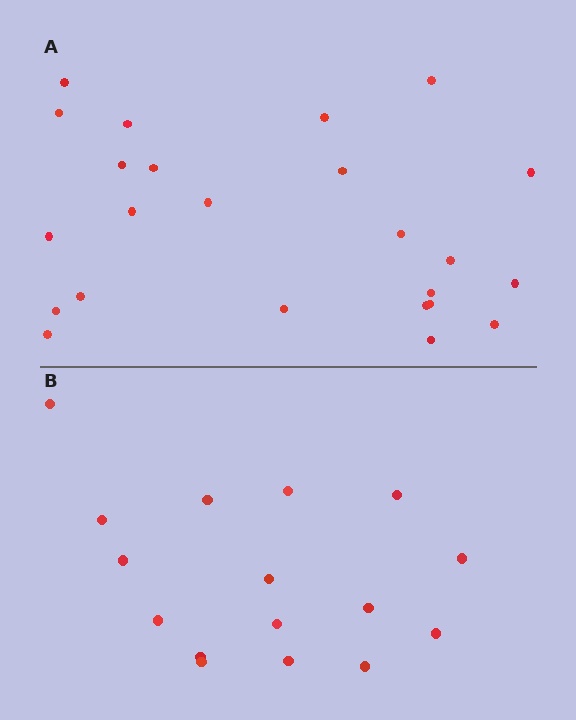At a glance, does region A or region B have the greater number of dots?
Region A (the top region) has more dots.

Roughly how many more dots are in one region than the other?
Region A has roughly 8 or so more dots than region B.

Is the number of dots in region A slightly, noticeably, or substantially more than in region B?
Region A has substantially more. The ratio is roughly 1.5 to 1.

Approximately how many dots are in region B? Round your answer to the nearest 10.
About 20 dots. (The exact count is 16, which rounds to 20.)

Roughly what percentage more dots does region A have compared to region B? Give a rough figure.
About 50% more.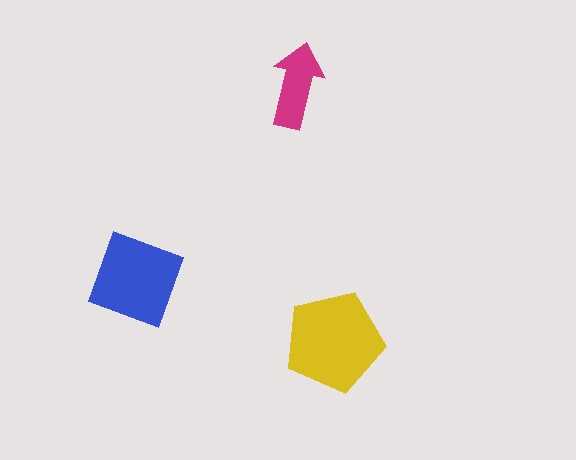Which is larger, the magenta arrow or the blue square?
The blue square.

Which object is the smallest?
The magenta arrow.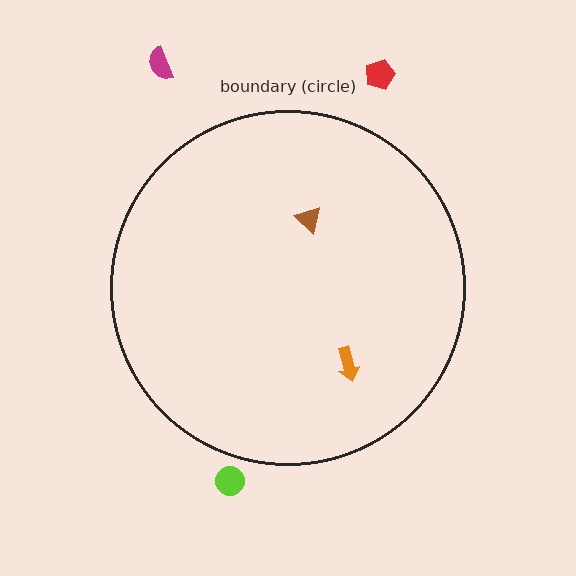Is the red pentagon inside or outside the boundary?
Outside.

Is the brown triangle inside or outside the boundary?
Inside.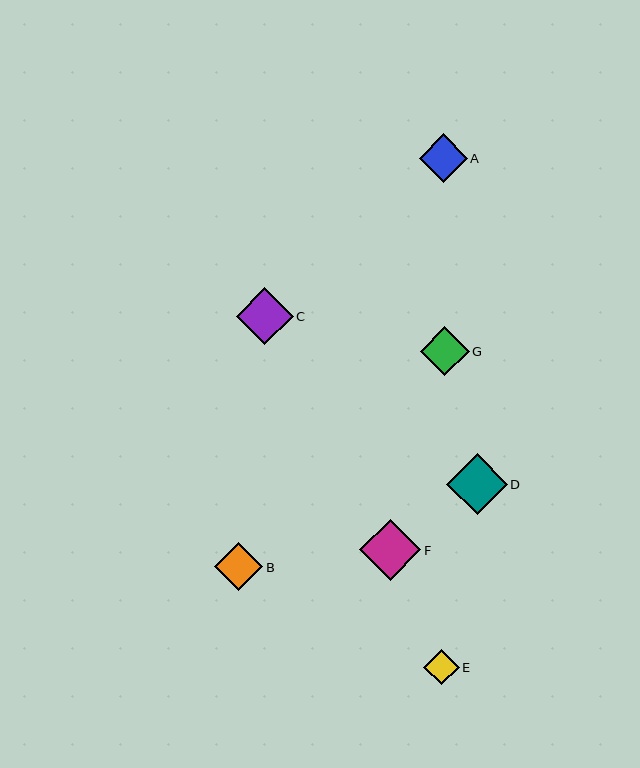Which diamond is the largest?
Diamond F is the largest with a size of approximately 61 pixels.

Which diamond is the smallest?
Diamond E is the smallest with a size of approximately 36 pixels.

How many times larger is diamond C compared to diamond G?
Diamond C is approximately 1.2 times the size of diamond G.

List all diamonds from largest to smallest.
From largest to smallest: F, D, C, G, B, A, E.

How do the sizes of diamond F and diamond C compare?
Diamond F and diamond C are approximately the same size.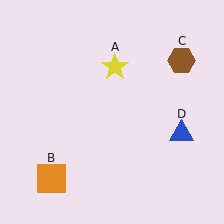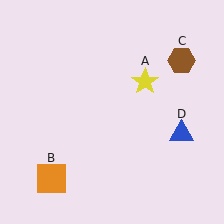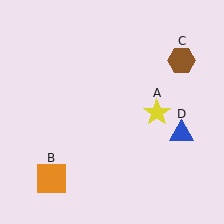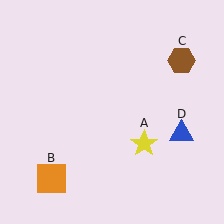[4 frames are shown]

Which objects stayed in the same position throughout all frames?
Orange square (object B) and brown hexagon (object C) and blue triangle (object D) remained stationary.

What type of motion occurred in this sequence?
The yellow star (object A) rotated clockwise around the center of the scene.